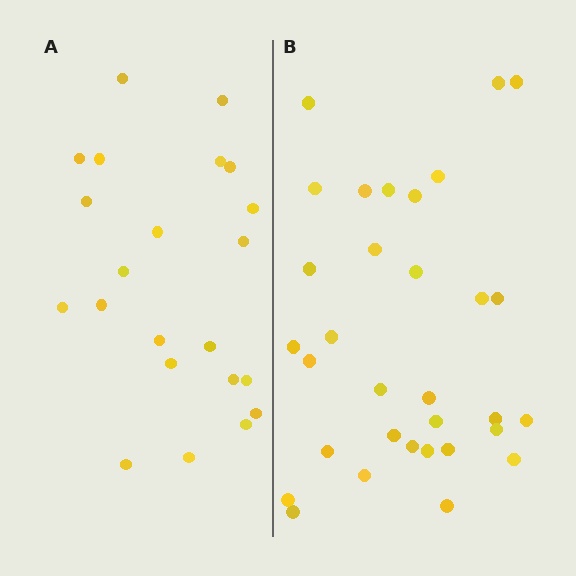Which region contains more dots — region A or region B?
Region B (the right region) has more dots.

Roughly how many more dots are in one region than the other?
Region B has roughly 10 or so more dots than region A.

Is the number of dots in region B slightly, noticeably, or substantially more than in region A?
Region B has substantially more. The ratio is roughly 1.5 to 1.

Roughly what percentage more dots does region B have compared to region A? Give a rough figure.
About 45% more.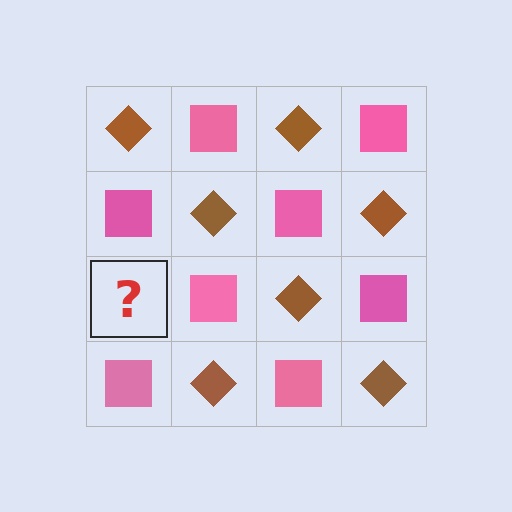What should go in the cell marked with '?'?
The missing cell should contain a brown diamond.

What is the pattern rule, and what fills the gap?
The rule is that it alternates brown diamond and pink square in a checkerboard pattern. The gap should be filled with a brown diamond.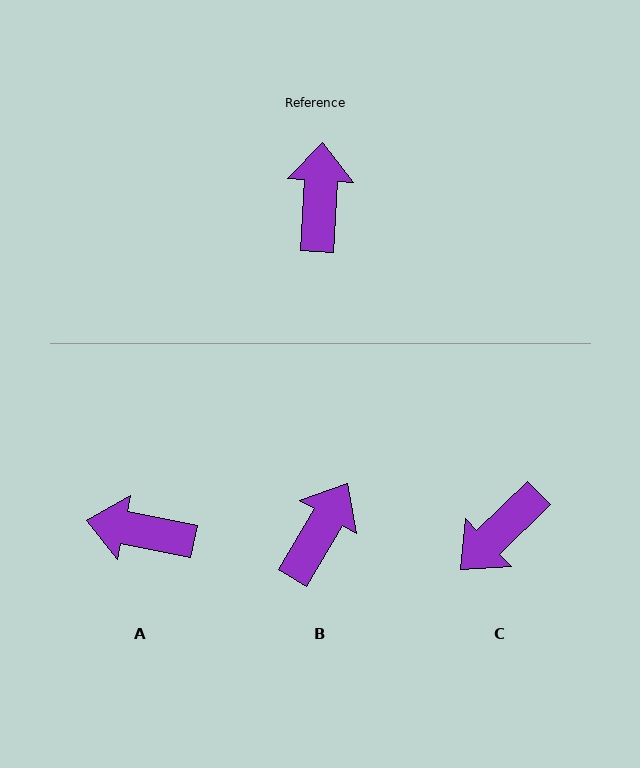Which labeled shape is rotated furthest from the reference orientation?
C, about 137 degrees away.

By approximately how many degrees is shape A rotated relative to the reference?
Approximately 81 degrees counter-clockwise.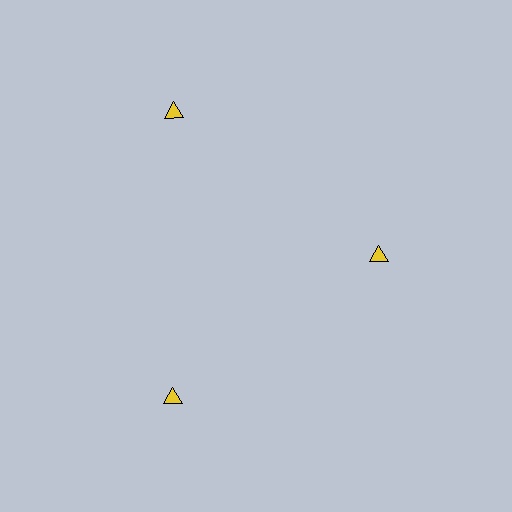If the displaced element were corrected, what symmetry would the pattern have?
It would have 3-fold rotational symmetry — the pattern would map onto itself every 120 degrees.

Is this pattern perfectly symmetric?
No. The 3 yellow triangles are arranged in a ring, but one element near the 3 o'clock position is pulled inward toward the center, breaking the 3-fold rotational symmetry.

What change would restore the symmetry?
The symmetry would be restored by moving it outward, back onto the ring so that all 3 triangles sit at equal angles and equal distance from the center.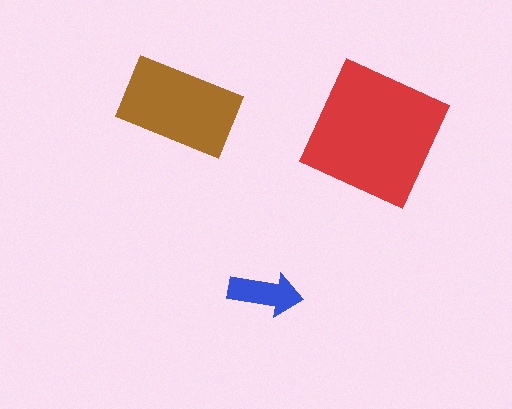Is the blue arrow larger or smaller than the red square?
Smaller.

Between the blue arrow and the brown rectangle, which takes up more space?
The brown rectangle.